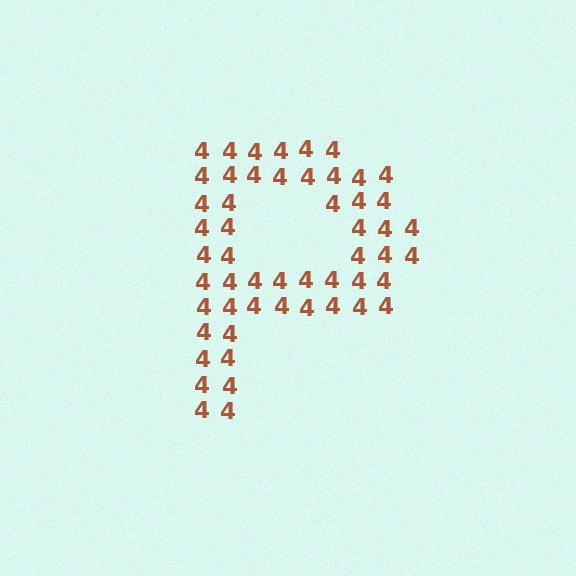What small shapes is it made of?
It is made of small digit 4's.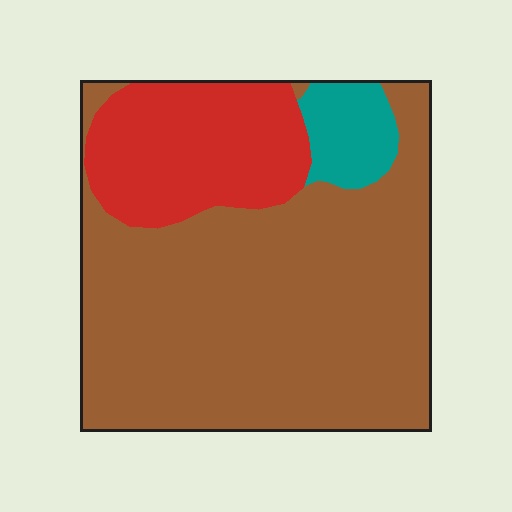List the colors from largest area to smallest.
From largest to smallest: brown, red, teal.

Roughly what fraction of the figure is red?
Red covers 22% of the figure.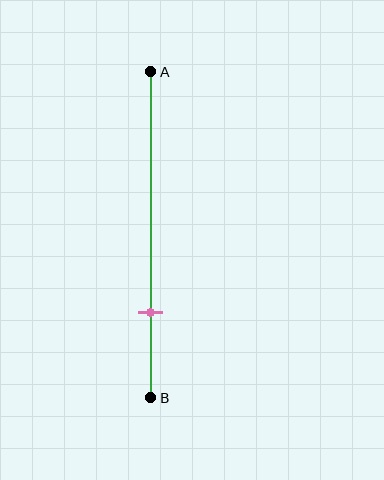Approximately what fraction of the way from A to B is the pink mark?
The pink mark is approximately 75% of the way from A to B.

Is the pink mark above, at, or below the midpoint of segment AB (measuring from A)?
The pink mark is below the midpoint of segment AB.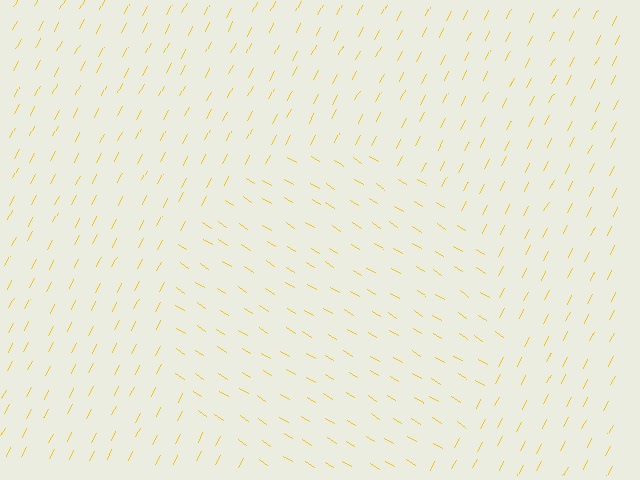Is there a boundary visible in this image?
Yes, there is a texture boundary formed by a change in line orientation.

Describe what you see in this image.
The image is filled with small yellow line segments. A circle region in the image has lines oriented differently from the surrounding lines, creating a visible texture boundary.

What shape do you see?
I see a circle.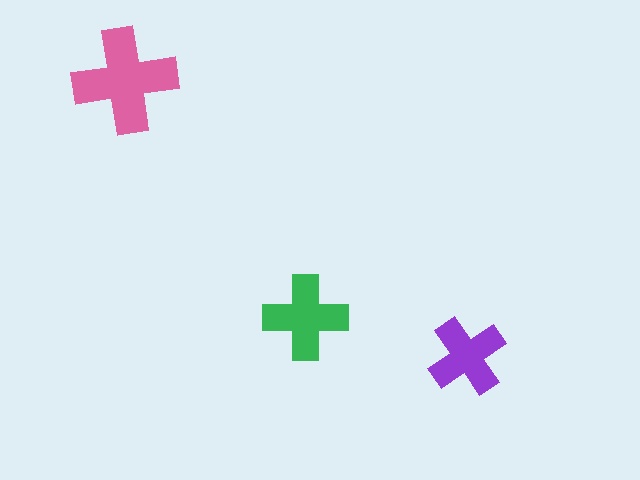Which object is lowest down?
The purple cross is bottommost.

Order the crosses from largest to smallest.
the pink one, the green one, the purple one.